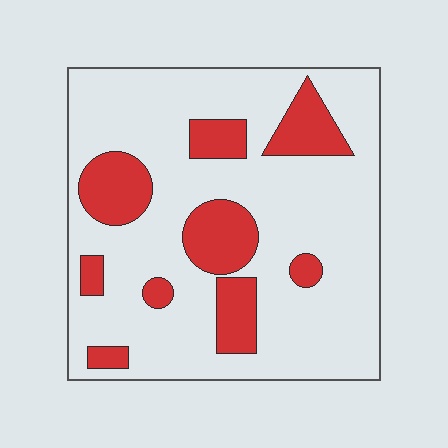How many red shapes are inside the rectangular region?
9.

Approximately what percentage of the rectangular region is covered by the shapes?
Approximately 20%.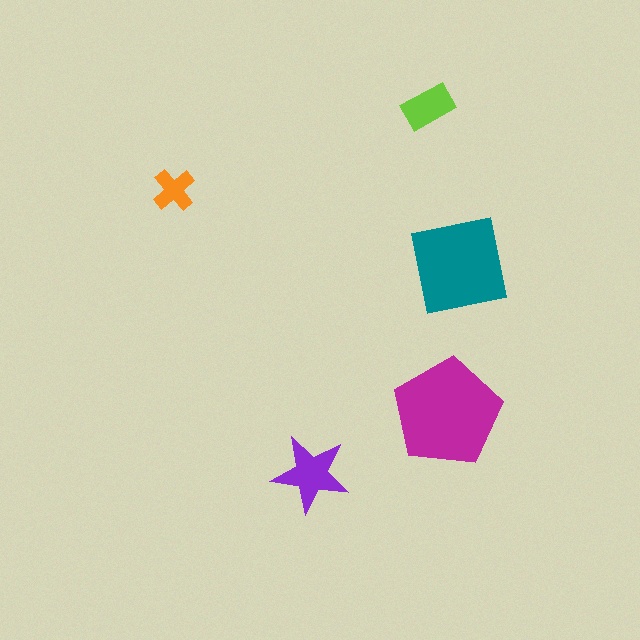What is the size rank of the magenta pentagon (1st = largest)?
1st.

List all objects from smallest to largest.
The orange cross, the lime rectangle, the purple star, the teal square, the magenta pentagon.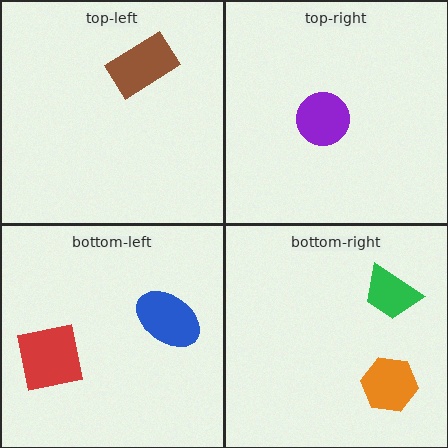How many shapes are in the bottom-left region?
2.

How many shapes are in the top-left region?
1.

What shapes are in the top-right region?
The purple circle.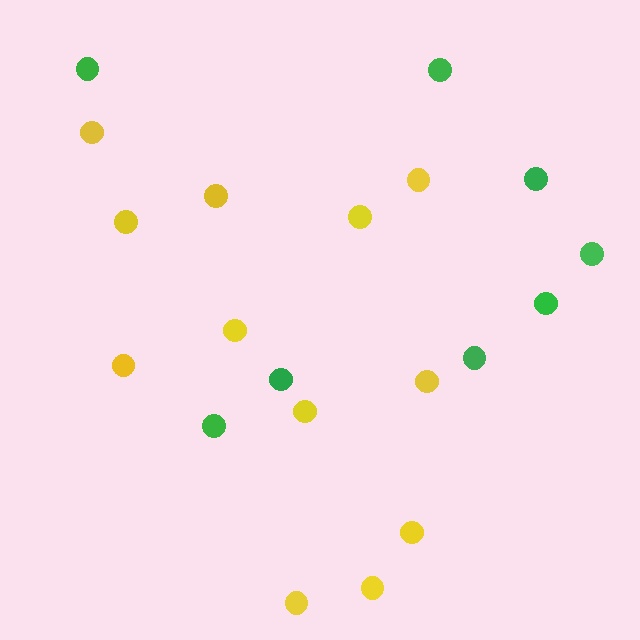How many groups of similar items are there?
There are 2 groups: one group of green circles (8) and one group of yellow circles (12).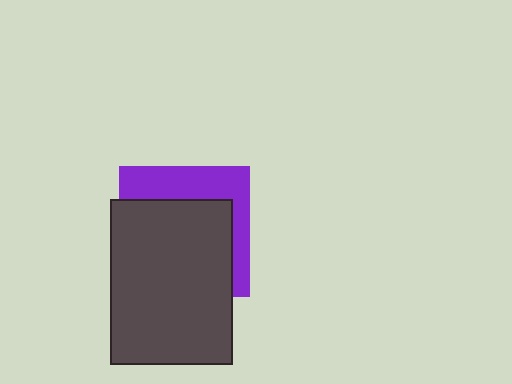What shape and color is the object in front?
The object in front is a dark gray rectangle.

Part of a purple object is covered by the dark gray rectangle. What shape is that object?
It is a square.